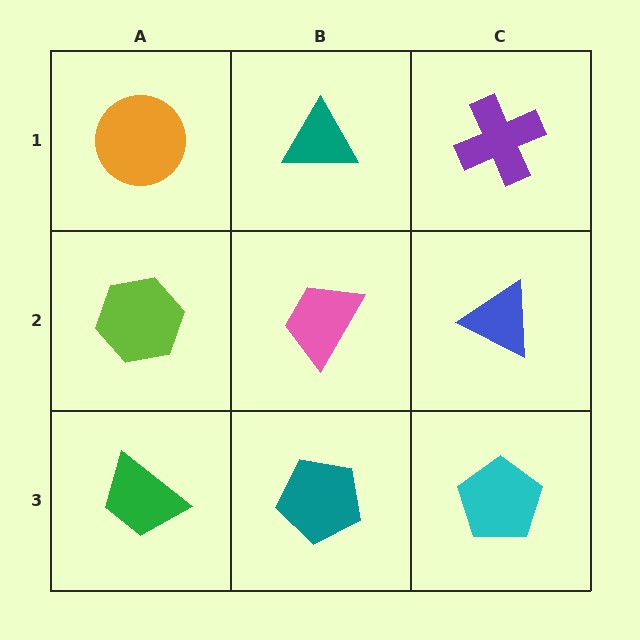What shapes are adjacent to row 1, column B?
A pink trapezoid (row 2, column B), an orange circle (row 1, column A), a purple cross (row 1, column C).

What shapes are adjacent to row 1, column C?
A blue triangle (row 2, column C), a teal triangle (row 1, column B).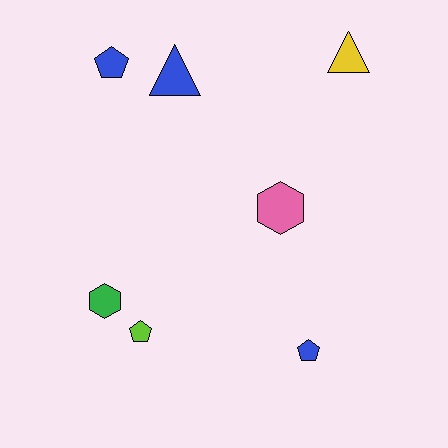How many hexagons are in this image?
There are 2 hexagons.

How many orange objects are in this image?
There are no orange objects.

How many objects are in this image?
There are 7 objects.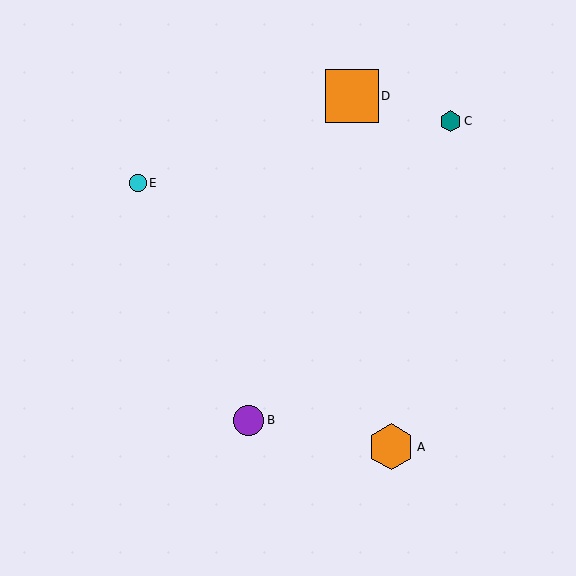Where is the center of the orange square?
The center of the orange square is at (352, 96).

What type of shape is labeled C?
Shape C is a teal hexagon.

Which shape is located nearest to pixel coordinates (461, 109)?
The teal hexagon (labeled C) at (451, 121) is nearest to that location.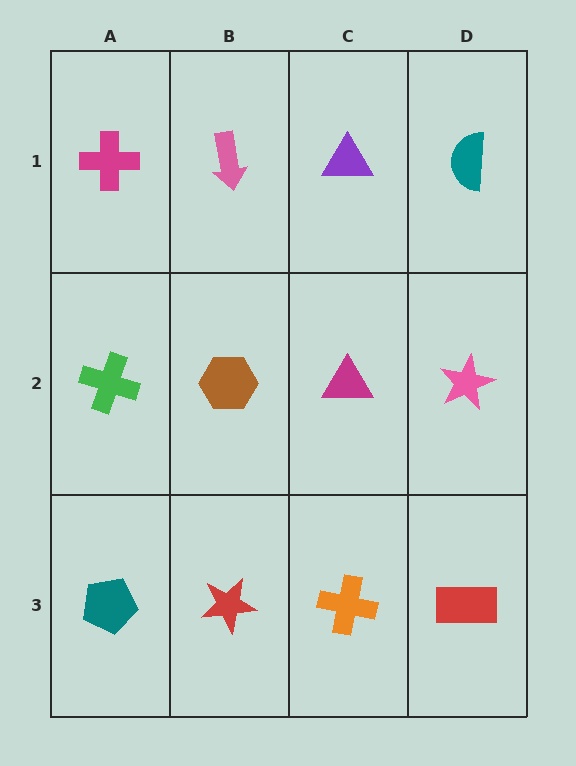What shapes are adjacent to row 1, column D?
A pink star (row 2, column D), a purple triangle (row 1, column C).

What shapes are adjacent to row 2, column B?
A pink arrow (row 1, column B), a red star (row 3, column B), a green cross (row 2, column A), a magenta triangle (row 2, column C).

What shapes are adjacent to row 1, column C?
A magenta triangle (row 2, column C), a pink arrow (row 1, column B), a teal semicircle (row 1, column D).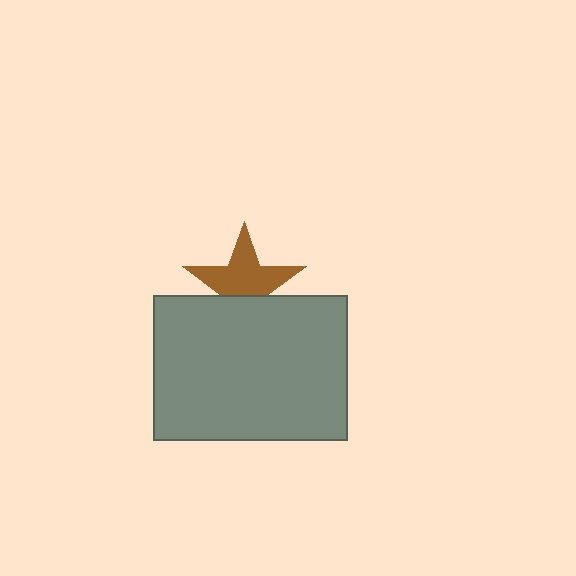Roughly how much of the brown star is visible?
About half of it is visible (roughly 65%).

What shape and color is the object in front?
The object in front is a gray rectangle.